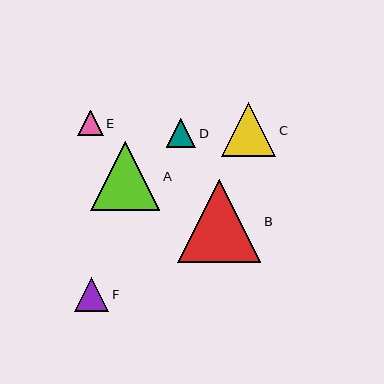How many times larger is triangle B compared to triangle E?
Triangle B is approximately 3.3 times the size of triangle E.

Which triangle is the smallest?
Triangle E is the smallest with a size of approximately 25 pixels.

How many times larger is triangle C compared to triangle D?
Triangle C is approximately 1.9 times the size of triangle D.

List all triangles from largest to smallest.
From largest to smallest: B, A, C, F, D, E.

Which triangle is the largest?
Triangle B is the largest with a size of approximately 83 pixels.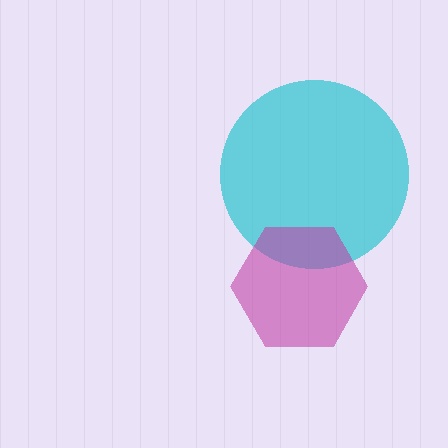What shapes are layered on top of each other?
The layered shapes are: a cyan circle, a magenta hexagon.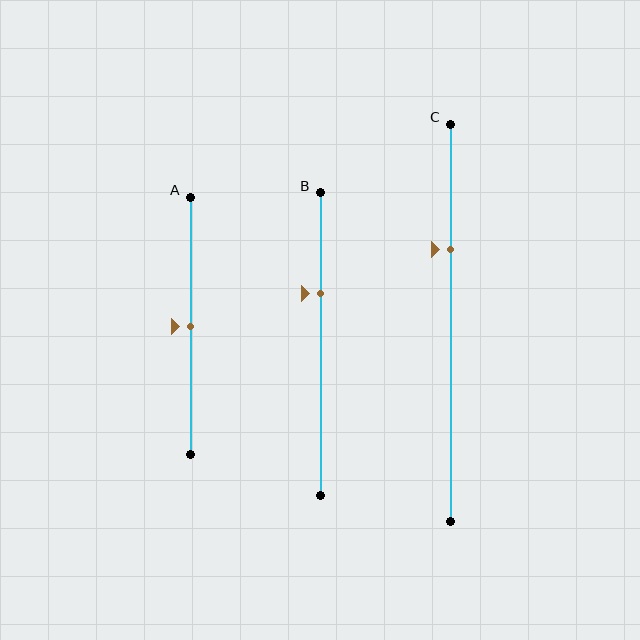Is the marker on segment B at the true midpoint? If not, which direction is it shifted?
No, the marker on segment B is shifted upward by about 17% of the segment length.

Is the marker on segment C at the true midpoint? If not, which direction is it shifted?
No, the marker on segment C is shifted upward by about 18% of the segment length.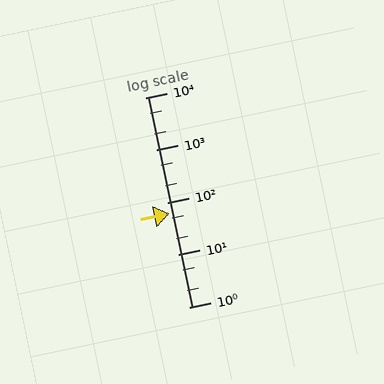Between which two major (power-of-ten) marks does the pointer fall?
The pointer is between 10 and 100.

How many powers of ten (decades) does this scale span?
The scale spans 4 decades, from 1 to 10000.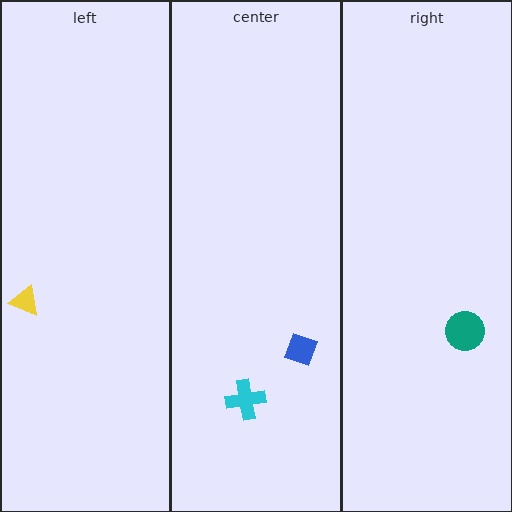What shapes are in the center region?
The blue diamond, the cyan cross.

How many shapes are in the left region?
1.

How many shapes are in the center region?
2.